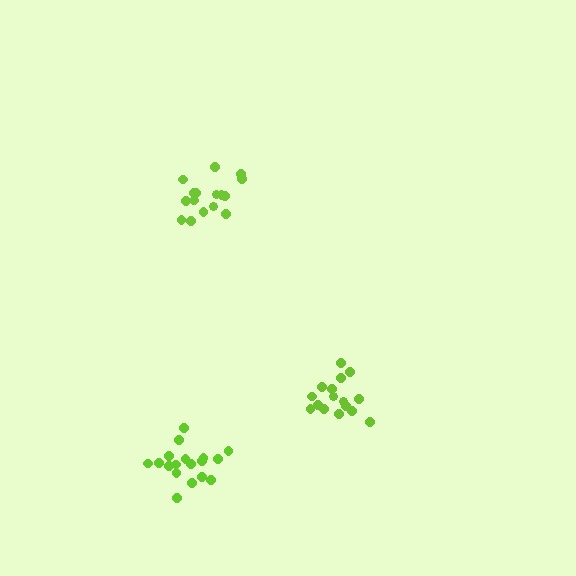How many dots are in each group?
Group 1: 17 dots, Group 2: 16 dots, Group 3: 18 dots (51 total).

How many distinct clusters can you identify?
There are 3 distinct clusters.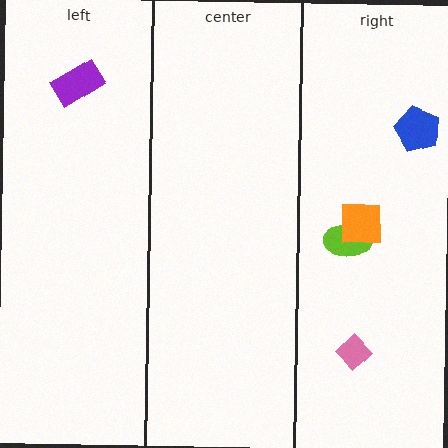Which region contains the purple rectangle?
The left region.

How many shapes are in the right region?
4.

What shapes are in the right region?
The pink diamond, the lime ellipse, the orange square, the blue pentagon.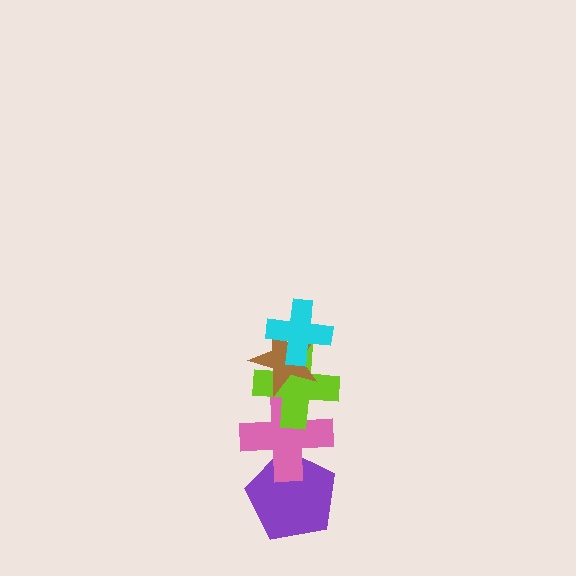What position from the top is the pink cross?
The pink cross is 4th from the top.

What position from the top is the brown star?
The brown star is 2nd from the top.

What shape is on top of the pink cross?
The lime cross is on top of the pink cross.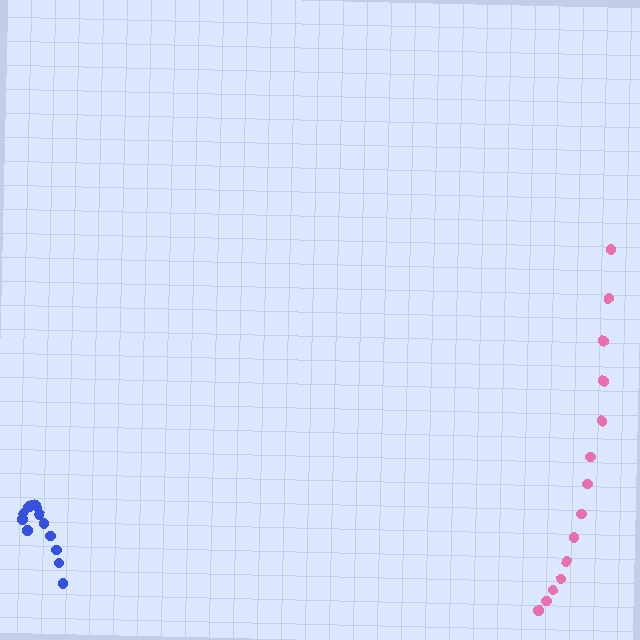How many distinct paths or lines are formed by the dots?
There are 2 distinct paths.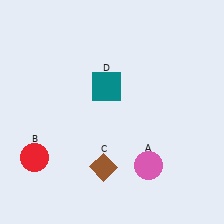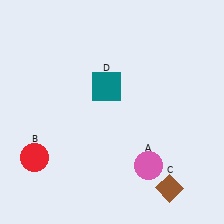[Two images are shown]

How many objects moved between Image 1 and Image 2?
1 object moved between the two images.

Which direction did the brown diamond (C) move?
The brown diamond (C) moved right.